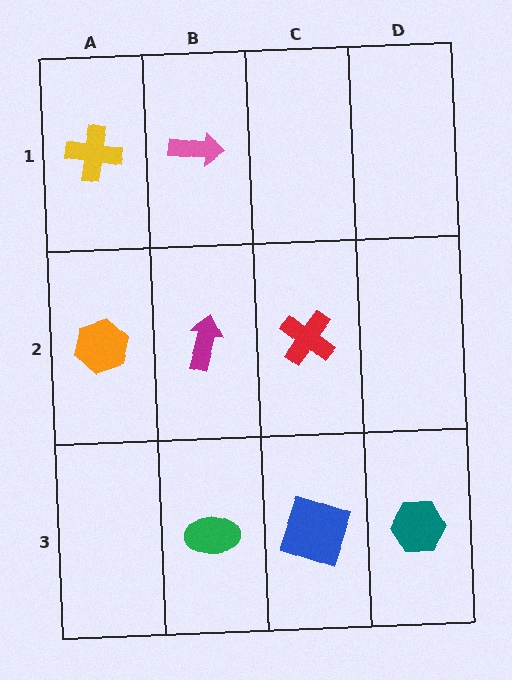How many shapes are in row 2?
3 shapes.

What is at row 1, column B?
A pink arrow.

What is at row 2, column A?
An orange hexagon.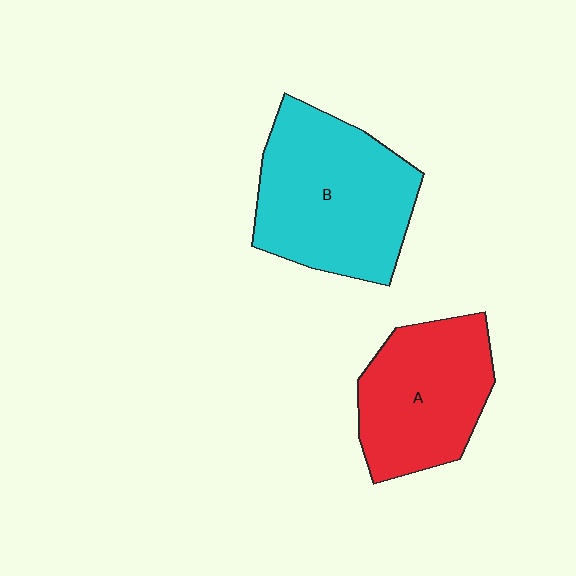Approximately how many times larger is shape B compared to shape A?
Approximately 1.3 times.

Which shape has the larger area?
Shape B (cyan).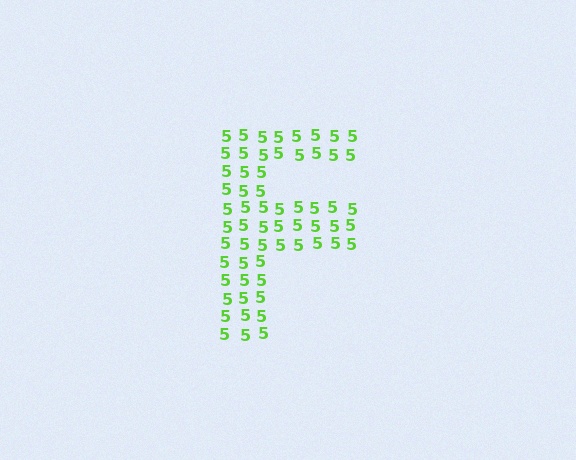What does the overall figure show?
The overall figure shows the letter F.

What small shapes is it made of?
It is made of small digit 5's.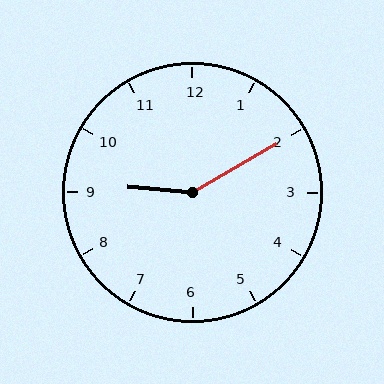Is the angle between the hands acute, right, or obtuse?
It is obtuse.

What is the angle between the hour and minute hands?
Approximately 145 degrees.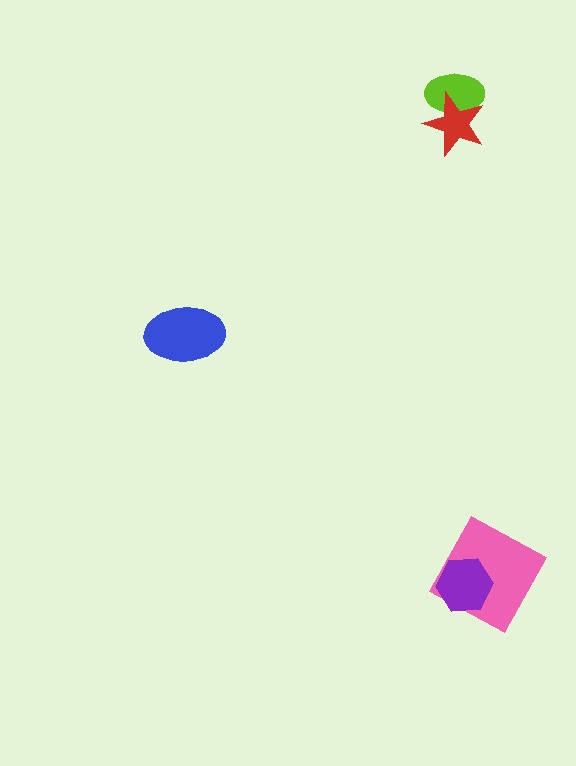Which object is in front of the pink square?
The purple hexagon is in front of the pink square.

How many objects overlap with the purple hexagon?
1 object overlaps with the purple hexagon.